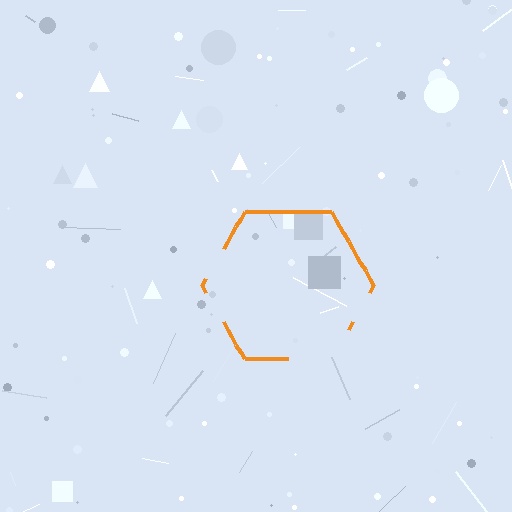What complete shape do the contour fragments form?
The contour fragments form a hexagon.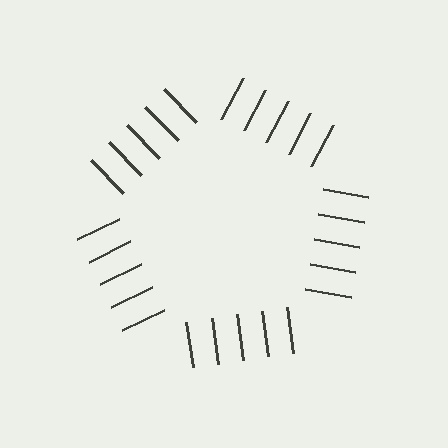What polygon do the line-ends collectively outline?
An illusory pentagon — the line segments terminate on its edges but no continuous stroke is drawn.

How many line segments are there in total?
25 — 5 along each of the 5 edges.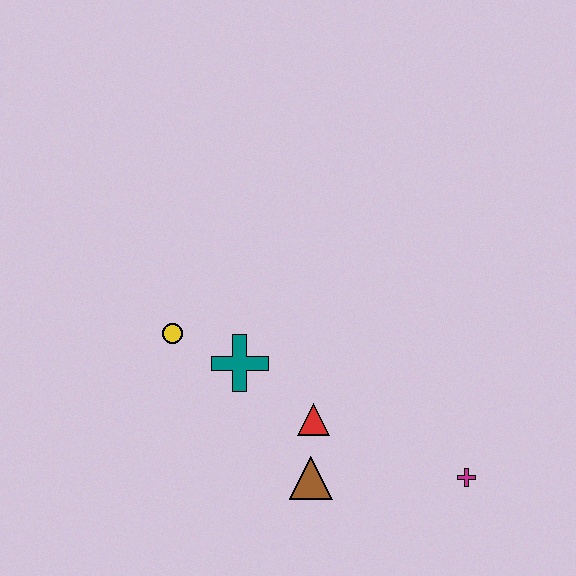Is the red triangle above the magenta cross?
Yes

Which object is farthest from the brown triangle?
The yellow circle is farthest from the brown triangle.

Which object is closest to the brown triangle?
The red triangle is closest to the brown triangle.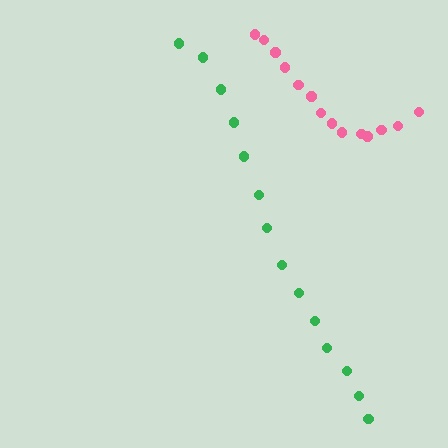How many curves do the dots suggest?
There are 2 distinct paths.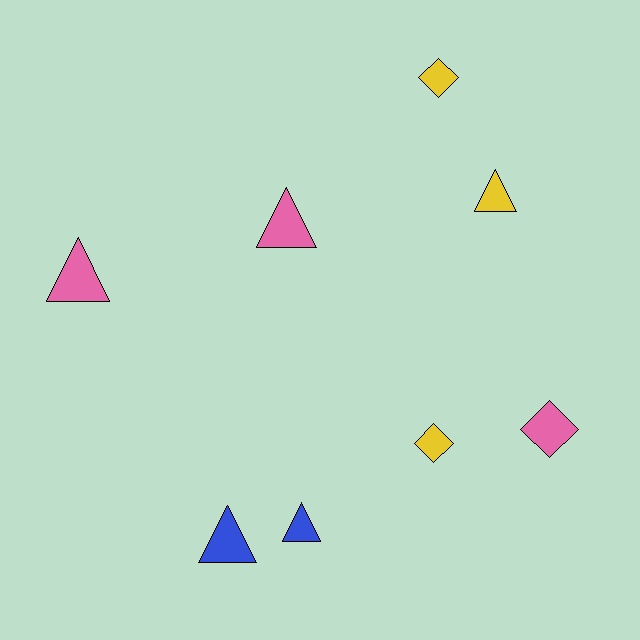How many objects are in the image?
There are 8 objects.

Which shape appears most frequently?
Triangle, with 5 objects.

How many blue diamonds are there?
There are no blue diamonds.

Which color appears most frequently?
Pink, with 3 objects.